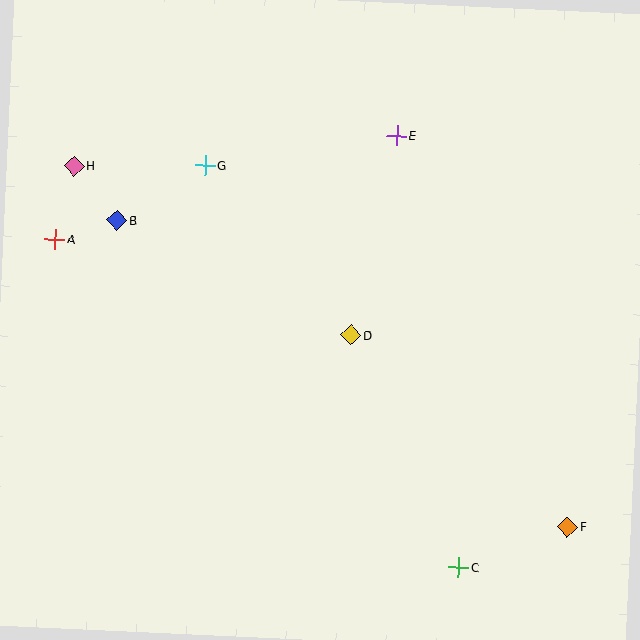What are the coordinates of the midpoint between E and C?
The midpoint between E and C is at (428, 352).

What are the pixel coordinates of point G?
Point G is at (205, 165).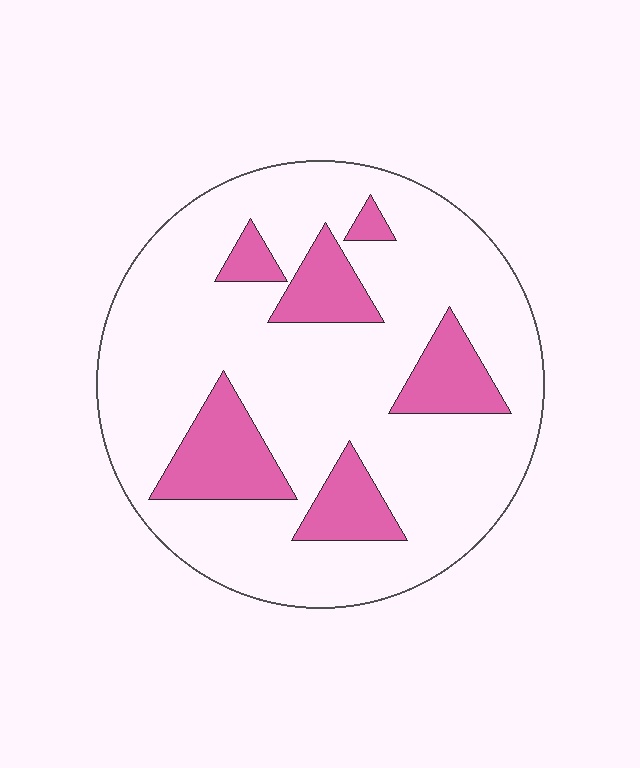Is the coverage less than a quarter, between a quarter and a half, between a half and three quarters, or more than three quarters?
Less than a quarter.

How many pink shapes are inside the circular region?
6.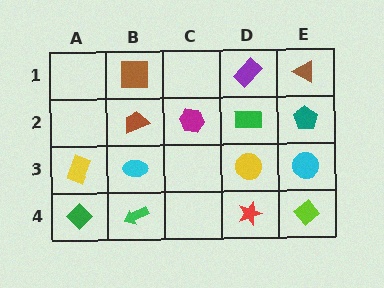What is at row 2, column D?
A green rectangle.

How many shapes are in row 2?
4 shapes.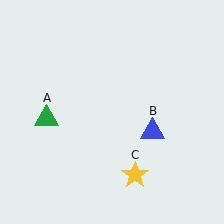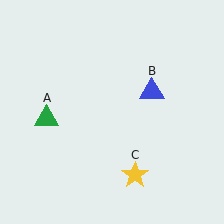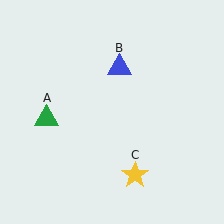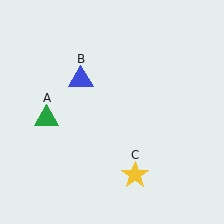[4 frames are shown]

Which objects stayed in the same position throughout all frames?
Green triangle (object A) and yellow star (object C) remained stationary.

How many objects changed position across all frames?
1 object changed position: blue triangle (object B).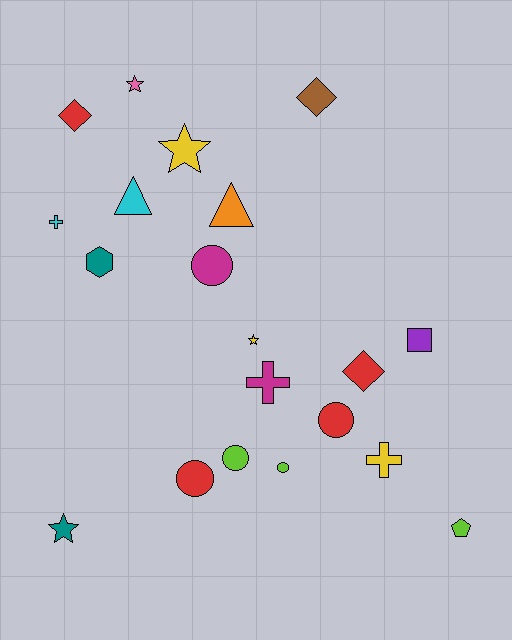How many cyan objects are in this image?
There are 2 cyan objects.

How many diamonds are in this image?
There are 3 diamonds.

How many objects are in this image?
There are 20 objects.